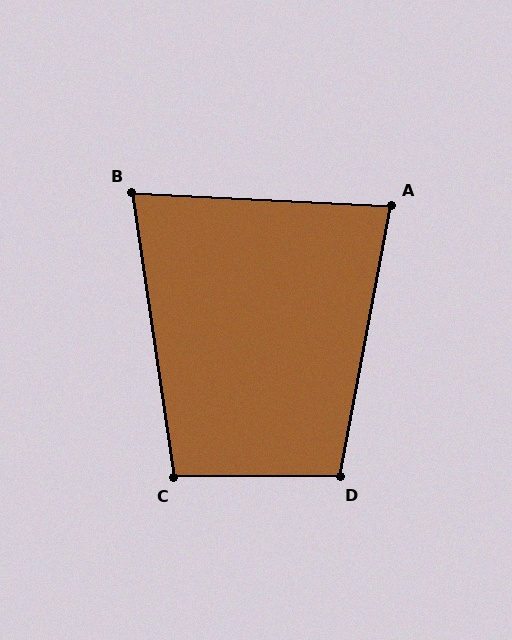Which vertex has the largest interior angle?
D, at approximately 101 degrees.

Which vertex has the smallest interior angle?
B, at approximately 79 degrees.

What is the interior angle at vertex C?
Approximately 98 degrees (obtuse).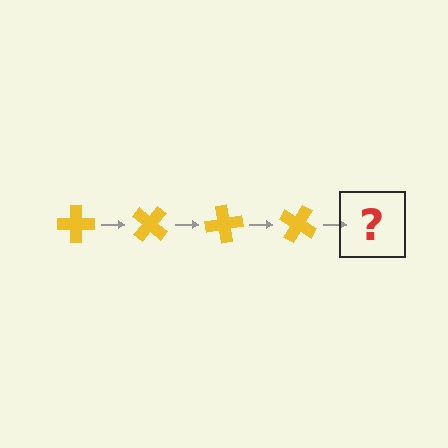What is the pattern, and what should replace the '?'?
The pattern is that the cross rotates 40 degrees each step. The '?' should be a yellow cross rotated 160 degrees.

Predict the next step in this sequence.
The next step is a yellow cross rotated 160 degrees.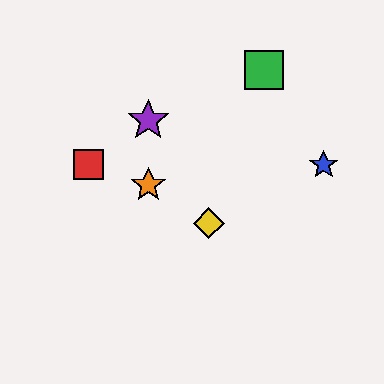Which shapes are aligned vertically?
The purple star, the orange star are aligned vertically.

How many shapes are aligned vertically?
2 shapes (the purple star, the orange star) are aligned vertically.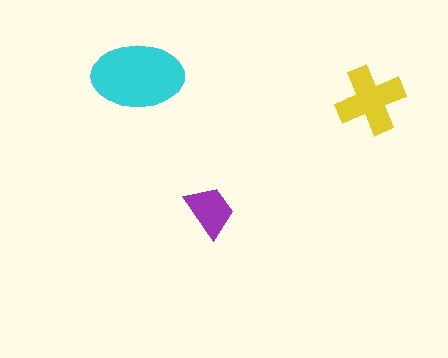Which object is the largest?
The cyan ellipse.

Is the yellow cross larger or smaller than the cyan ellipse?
Smaller.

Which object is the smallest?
The purple trapezoid.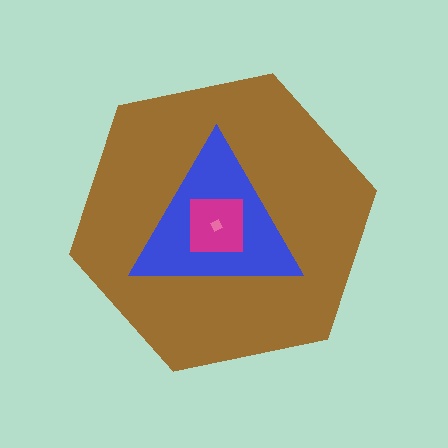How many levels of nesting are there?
4.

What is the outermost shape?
The brown hexagon.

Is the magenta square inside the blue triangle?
Yes.